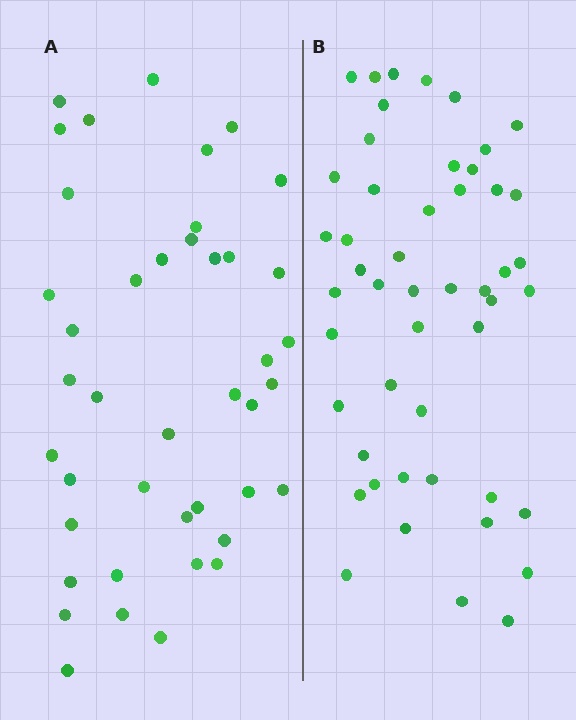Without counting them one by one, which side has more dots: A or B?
Region B (the right region) has more dots.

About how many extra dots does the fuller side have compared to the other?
Region B has roughly 8 or so more dots than region A.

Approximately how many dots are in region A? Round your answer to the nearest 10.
About 40 dots. (The exact count is 42, which rounds to 40.)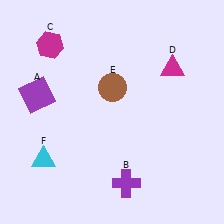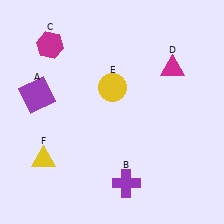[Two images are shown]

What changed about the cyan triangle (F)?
In Image 1, F is cyan. In Image 2, it changed to yellow.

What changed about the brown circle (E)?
In Image 1, E is brown. In Image 2, it changed to yellow.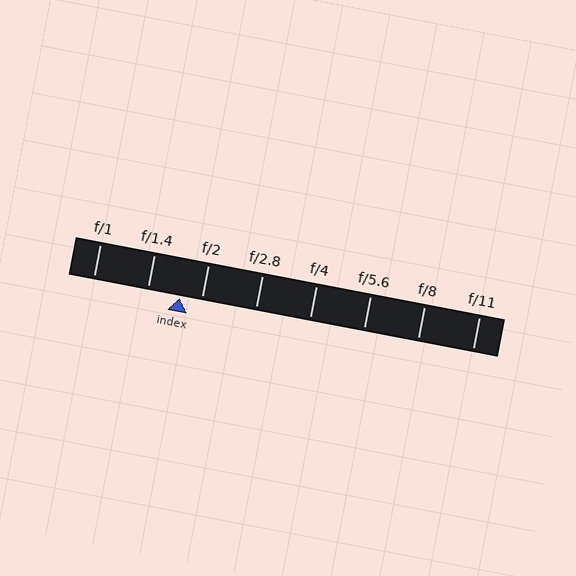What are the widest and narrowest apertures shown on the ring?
The widest aperture shown is f/1 and the narrowest is f/11.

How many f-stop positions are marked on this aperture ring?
There are 8 f-stop positions marked.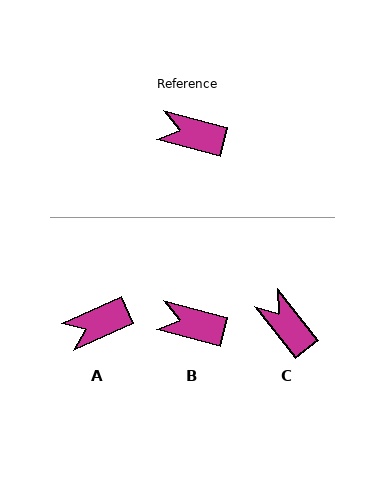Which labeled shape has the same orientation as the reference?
B.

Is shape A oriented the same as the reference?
No, it is off by about 39 degrees.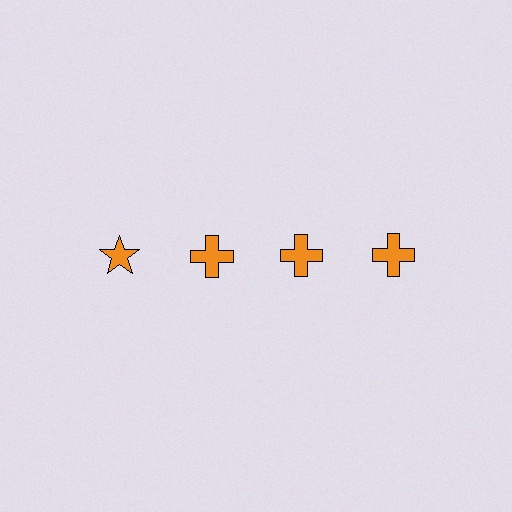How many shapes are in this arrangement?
There are 4 shapes arranged in a grid pattern.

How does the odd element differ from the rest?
It has a different shape: star instead of cross.